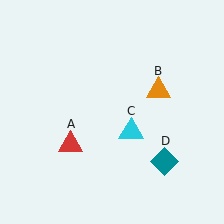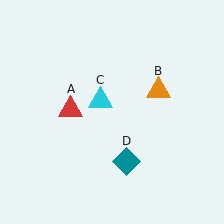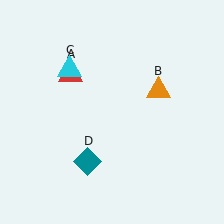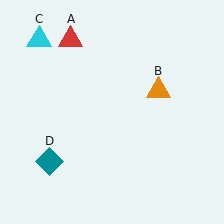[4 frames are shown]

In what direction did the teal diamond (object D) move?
The teal diamond (object D) moved left.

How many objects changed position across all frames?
3 objects changed position: red triangle (object A), cyan triangle (object C), teal diamond (object D).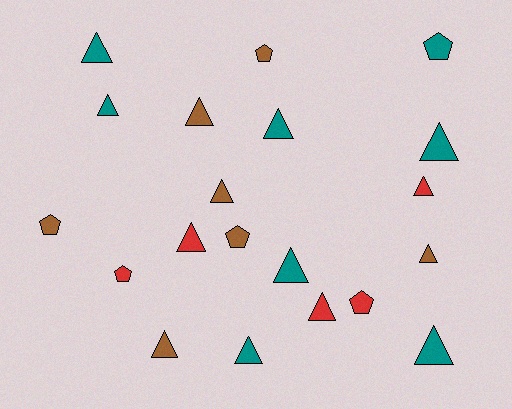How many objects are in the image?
There are 20 objects.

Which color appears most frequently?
Teal, with 8 objects.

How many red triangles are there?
There are 3 red triangles.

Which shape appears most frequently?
Triangle, with 14 objects.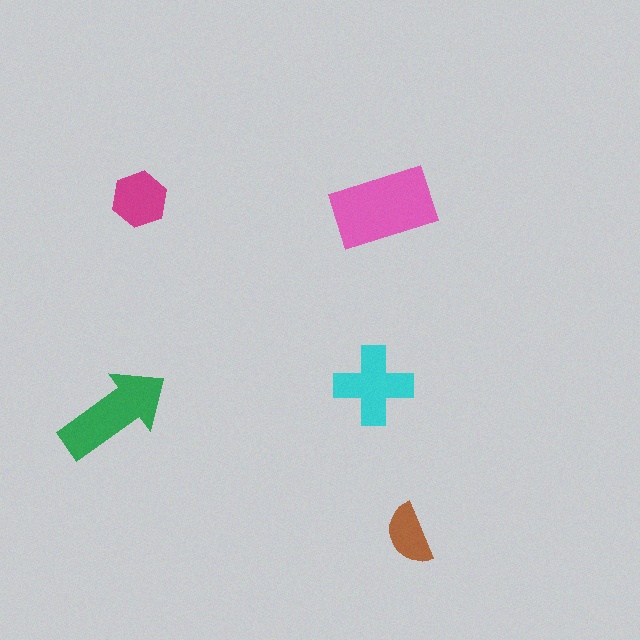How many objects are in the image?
There are 5 objects in the image.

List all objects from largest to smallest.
The pink rectangle, the green arrow, the cyan cross, the magenta hexagon, the brown semicircle.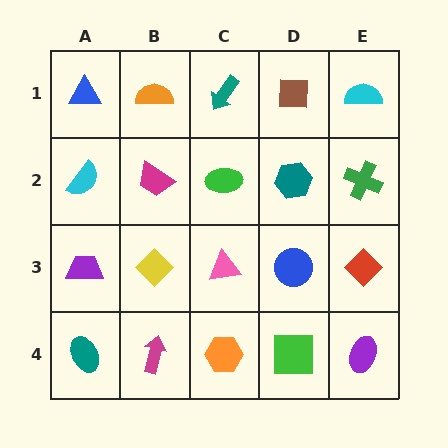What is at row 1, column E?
A cyan semicircle.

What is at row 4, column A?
A teal ellipse.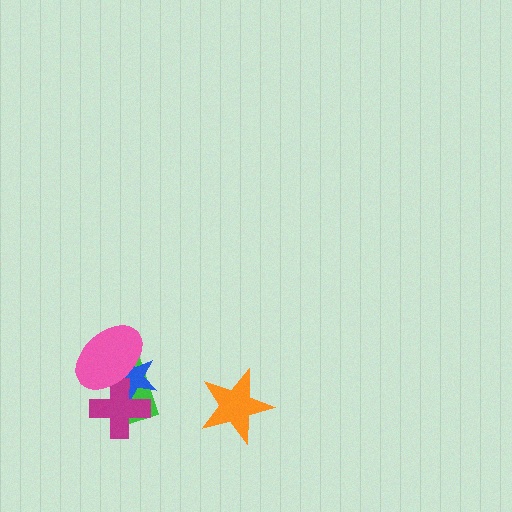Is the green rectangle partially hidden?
Yes, it is partially covered by another shape.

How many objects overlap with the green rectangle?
3 objects overlap with the green rectangle.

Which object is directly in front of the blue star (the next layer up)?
The magenta cross is directly in front of the blue star.